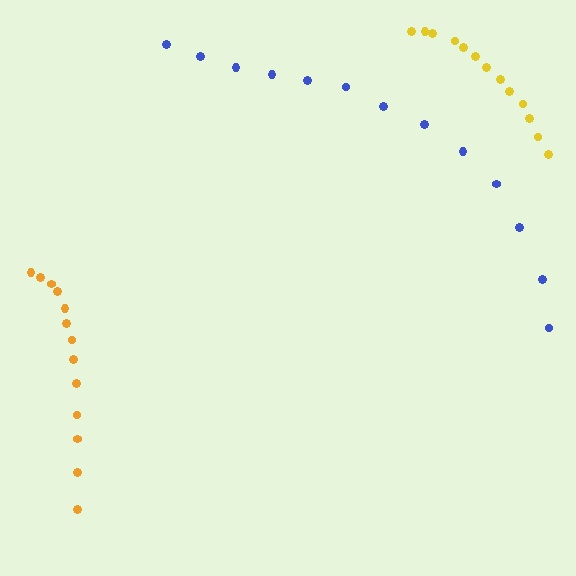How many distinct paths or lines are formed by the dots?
There are 3 distinct paths.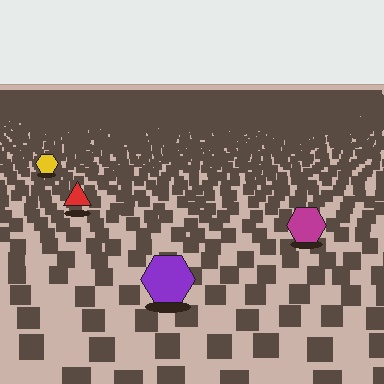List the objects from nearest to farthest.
From nearest to farthest: the purple hexagon, the magenta hexagon, the red triangle, the yellow hexagon.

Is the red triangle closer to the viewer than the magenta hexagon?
No. The magenta hexagon is closer — you can tell from the texture gradient: the ground texture is coarser near it.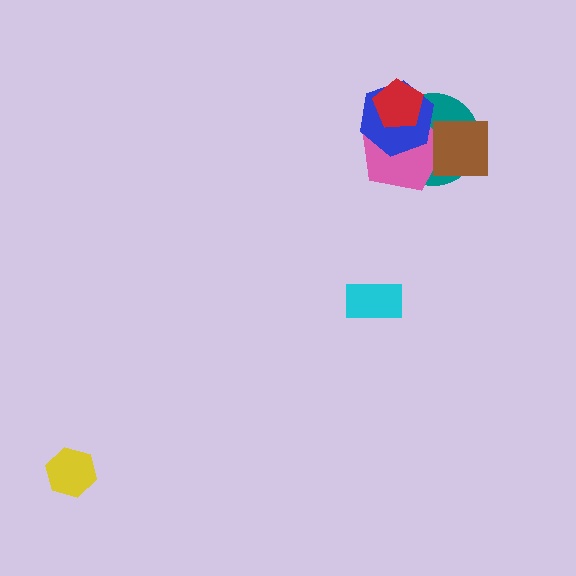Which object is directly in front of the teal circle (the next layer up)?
The pink pentagon is directly in front of the teal circle.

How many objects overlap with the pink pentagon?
4 objects overlap with the pink pentagon.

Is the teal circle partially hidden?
Yes, it is partially covered by another shape.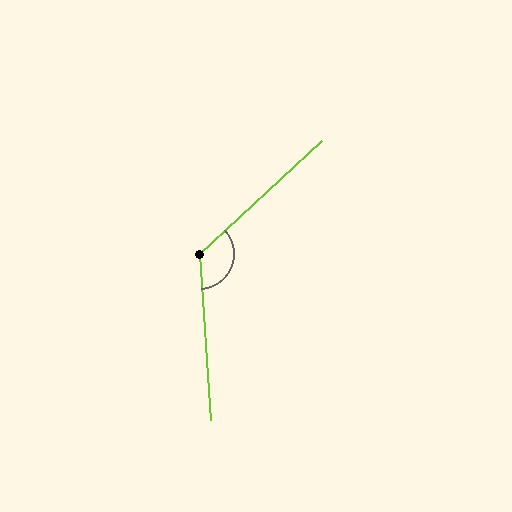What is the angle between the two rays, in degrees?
Approximately 129 degrees.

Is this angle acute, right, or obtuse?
It is obtuse.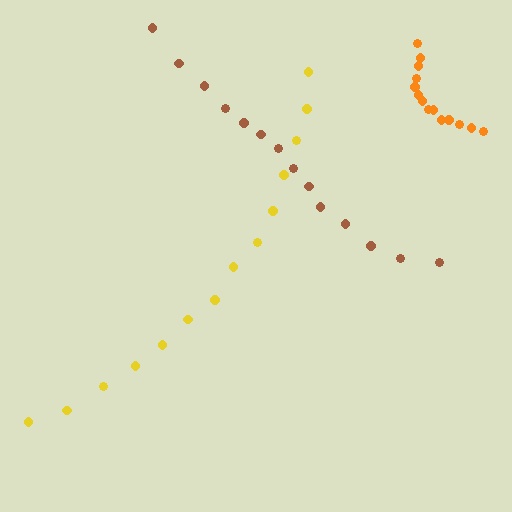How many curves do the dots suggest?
There are 3 distinct paths.